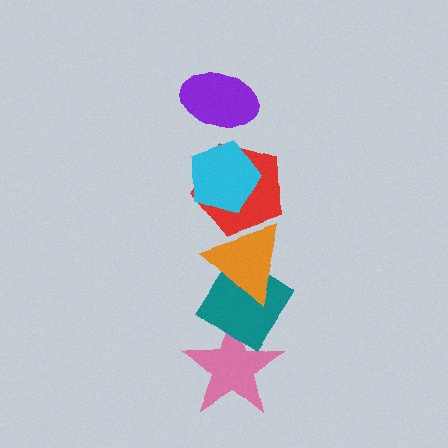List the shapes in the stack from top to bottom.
From top to bottom: the purple ellipse, the cyan pentagon, the red pentagon, the orange triangle, the teal diamond, the pink star.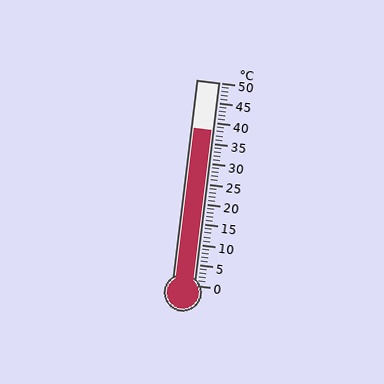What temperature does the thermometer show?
The thermometer shows approximately 38°C.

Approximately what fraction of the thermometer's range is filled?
The thermometer is filled to approximately 75% of its range.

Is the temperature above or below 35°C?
The temperature is above 35°C.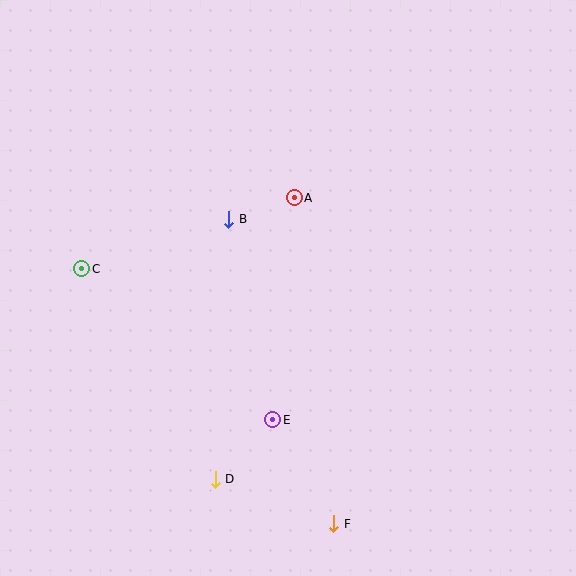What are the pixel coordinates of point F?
Point F is at (334, 524).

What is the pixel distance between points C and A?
The distance between C and A is 224 pixels.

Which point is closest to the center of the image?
Point A at (294, 198) is closest to the center.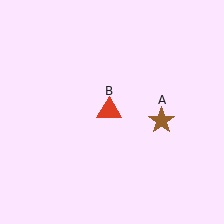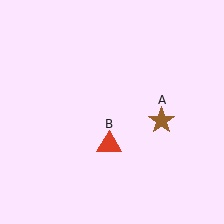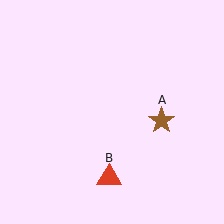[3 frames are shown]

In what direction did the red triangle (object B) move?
The red triangle (object B) moved down.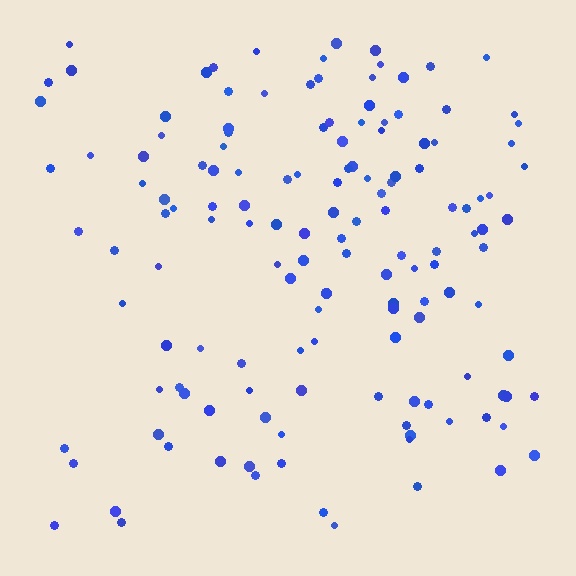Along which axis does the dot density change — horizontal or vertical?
Vertical.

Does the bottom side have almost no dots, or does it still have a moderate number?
Still a moderate number, just noticeably fewer than the top.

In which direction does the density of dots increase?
From bottom to top, with the top side densest.